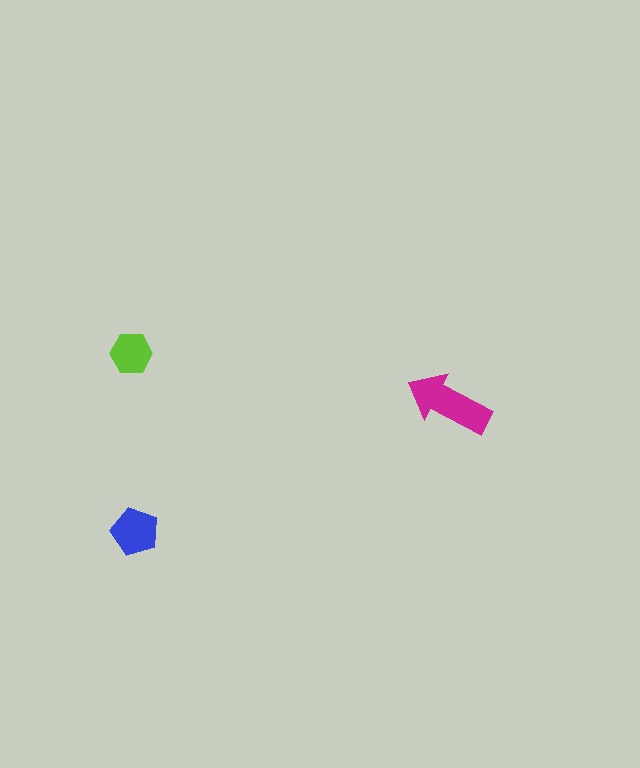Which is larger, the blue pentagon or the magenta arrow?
The magenta arrow.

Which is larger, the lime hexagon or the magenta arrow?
The magenta arrow.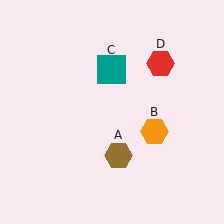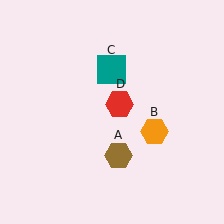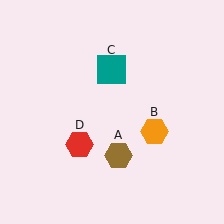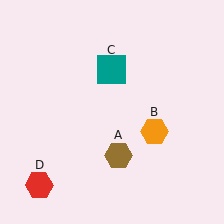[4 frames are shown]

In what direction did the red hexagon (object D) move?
The red hexagon (object D) moved down and to the left.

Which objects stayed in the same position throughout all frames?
Brown hexagon (object A) and orange hexagon (object B) and teal square (object C) remained stationary.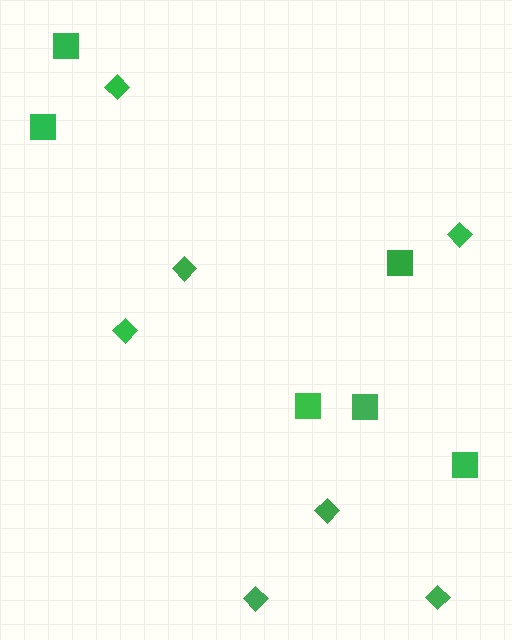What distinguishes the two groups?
There are 2 groups: one group of diamonds (7) and one group of squares (6).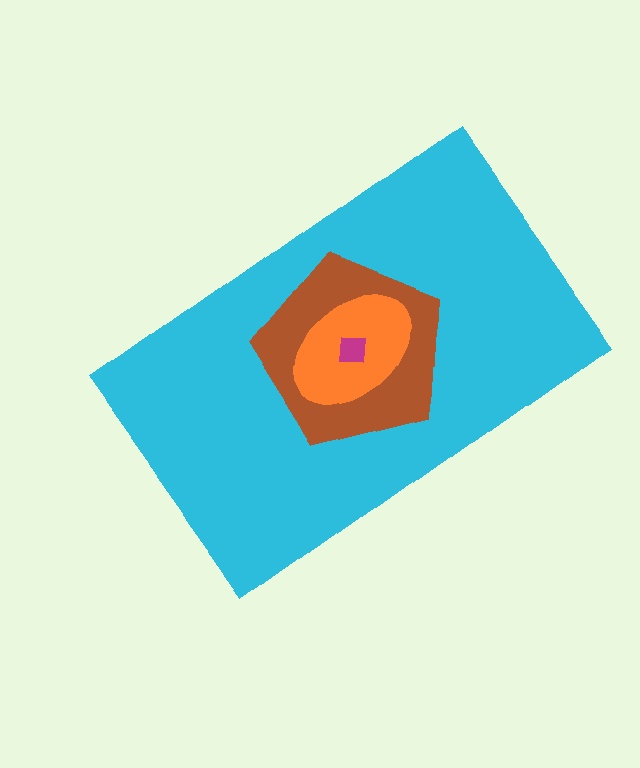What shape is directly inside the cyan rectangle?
The brown pentagon.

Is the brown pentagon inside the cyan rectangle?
Yes.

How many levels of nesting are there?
4.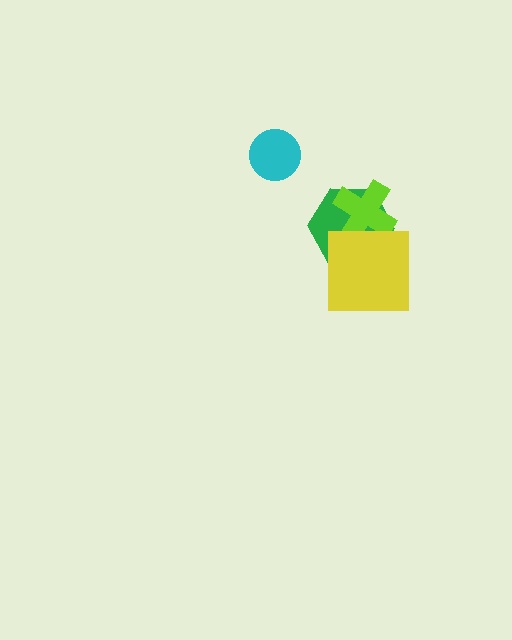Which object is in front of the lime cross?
The yellow square is in front of the lime cross.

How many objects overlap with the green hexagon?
2 objects overlap with the green hexagon.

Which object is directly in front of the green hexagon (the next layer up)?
The lime cross is directly in front of the green hexagon.